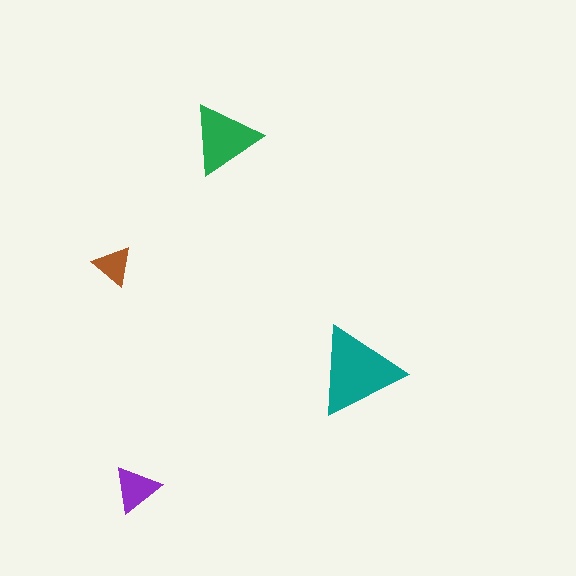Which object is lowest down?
The purple triangle is bottommost.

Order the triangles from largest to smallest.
the teal one, the green one, the purple one, the brown one.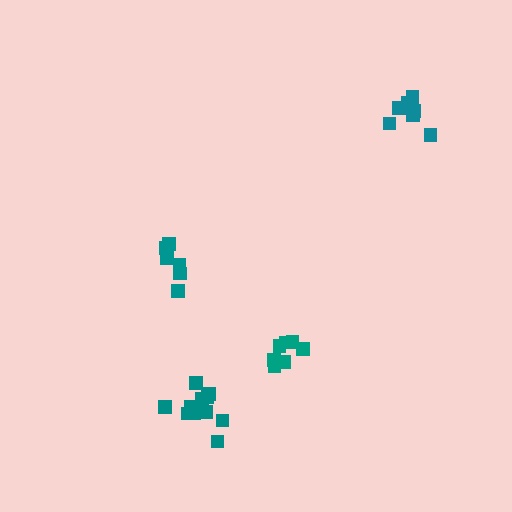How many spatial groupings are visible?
There are 4 spatial groupings.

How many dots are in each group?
Group 1: 7 dots, Group 2: 12 dots, Group 3: 8 dots, Group 4: 6 dots (33 total).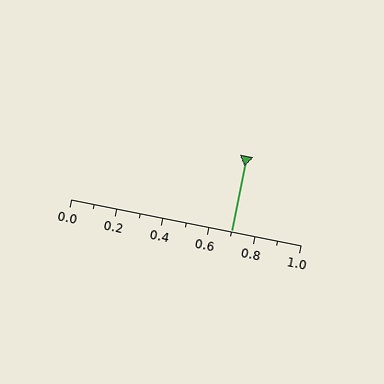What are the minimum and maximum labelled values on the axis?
The axis runs from 0.0 to 1.0.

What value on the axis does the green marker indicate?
The marker indicates approximately 0.7.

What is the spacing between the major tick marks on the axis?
The major ticks are spaced 0.2 apart.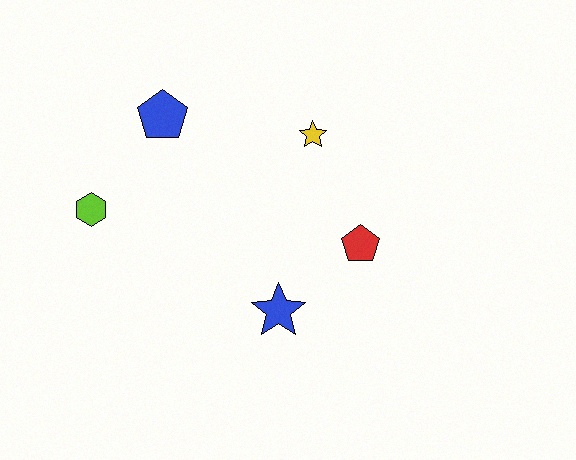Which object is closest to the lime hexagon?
The blue pentagon is closest to the lime hexagon.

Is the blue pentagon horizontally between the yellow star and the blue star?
No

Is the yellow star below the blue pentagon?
Yes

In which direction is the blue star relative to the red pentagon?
The blue star is to the left of the red pentagon.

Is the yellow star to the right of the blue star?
Yes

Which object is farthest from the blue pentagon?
The red pentagon is farthest from the blue pentagon.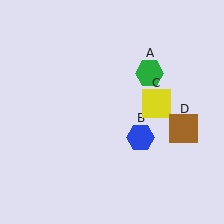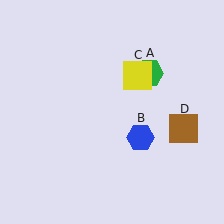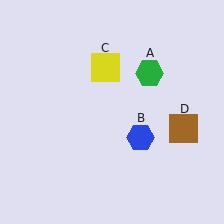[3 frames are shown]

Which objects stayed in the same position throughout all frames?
Green hexagon (object A) and blue hexagon (object B) and brown square (object D) remained stationary.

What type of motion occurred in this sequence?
The yellow square (object C) rotated counterclockwise around the center of the scene.